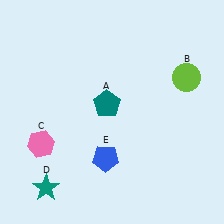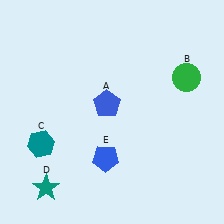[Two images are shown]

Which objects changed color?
A changed from teal to blue. B changed from lime to green. C changed from pink to teal.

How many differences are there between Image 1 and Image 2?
There are 3 differences between the two images.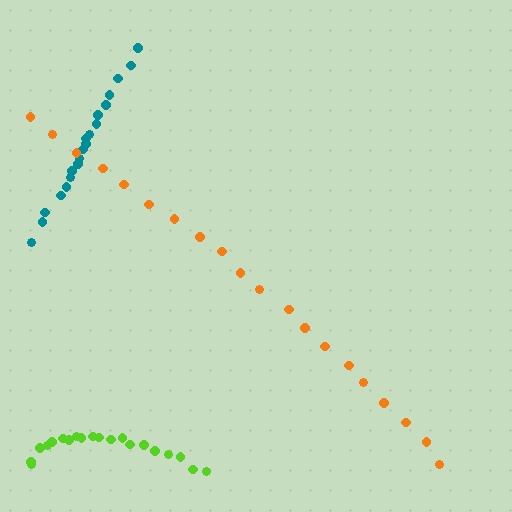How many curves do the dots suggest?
There are 3 distinct paths.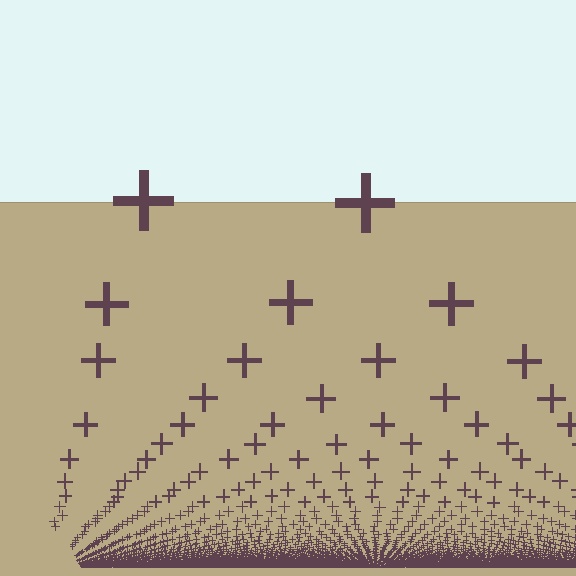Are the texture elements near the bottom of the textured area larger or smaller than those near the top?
Smaller. The gradient is inverted — elements near the bottom are smaller and denser.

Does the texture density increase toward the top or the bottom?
Density increases toward the bottom.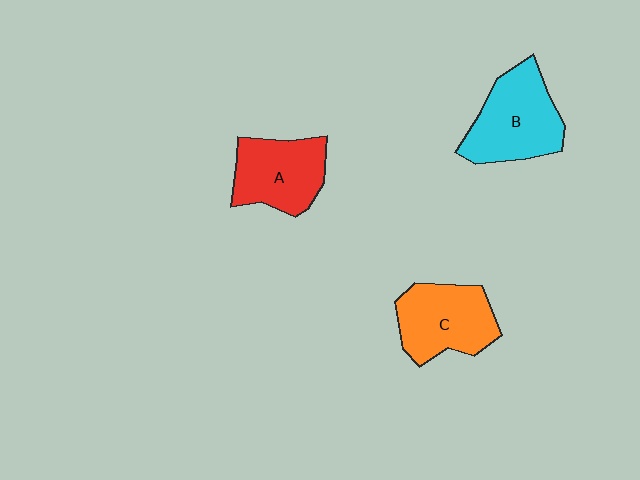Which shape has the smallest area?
Shape A (red).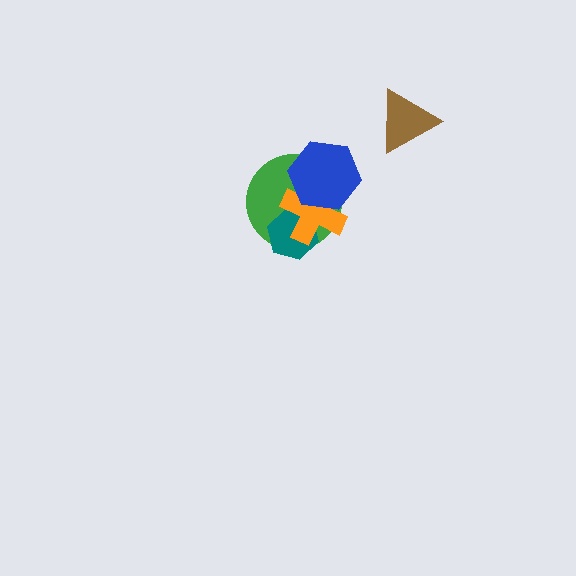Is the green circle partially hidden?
Yes, it is partially covered by another shape.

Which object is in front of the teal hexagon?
The orange cross is in front of the teal hexagon.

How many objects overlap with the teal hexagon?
2 objects overlap with the teal hexagon.